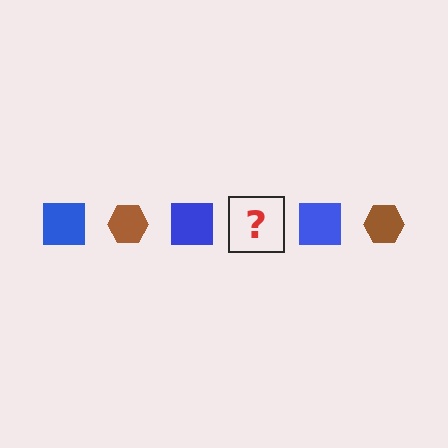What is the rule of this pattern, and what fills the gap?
The rule is that the pattern alternates between blue square and brown hexagon. The gap should be filled with a brown hexagon.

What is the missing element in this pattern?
The missing element is a brown hexagon.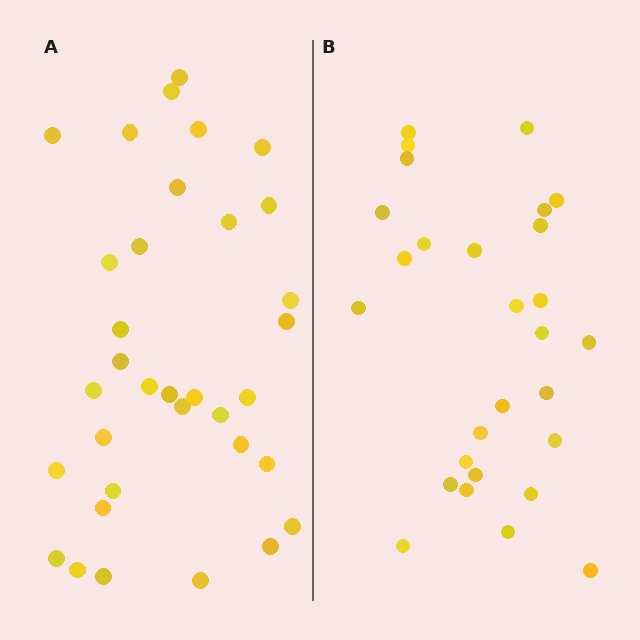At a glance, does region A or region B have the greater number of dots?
Region A (the left region) has more dots.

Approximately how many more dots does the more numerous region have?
Region A has about 6 more dots than region B.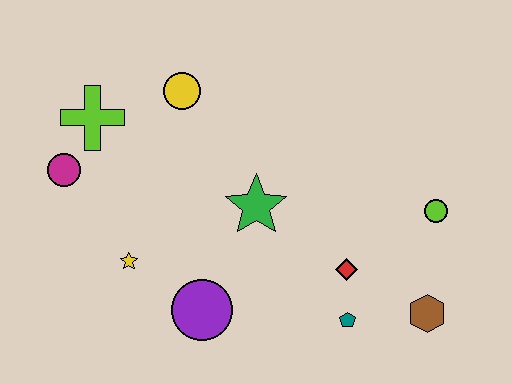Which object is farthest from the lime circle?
The magenta circle is farthest from the lime circle.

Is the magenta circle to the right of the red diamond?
No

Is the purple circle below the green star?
Yes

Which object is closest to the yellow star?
The purple circle is closest to the yellow star.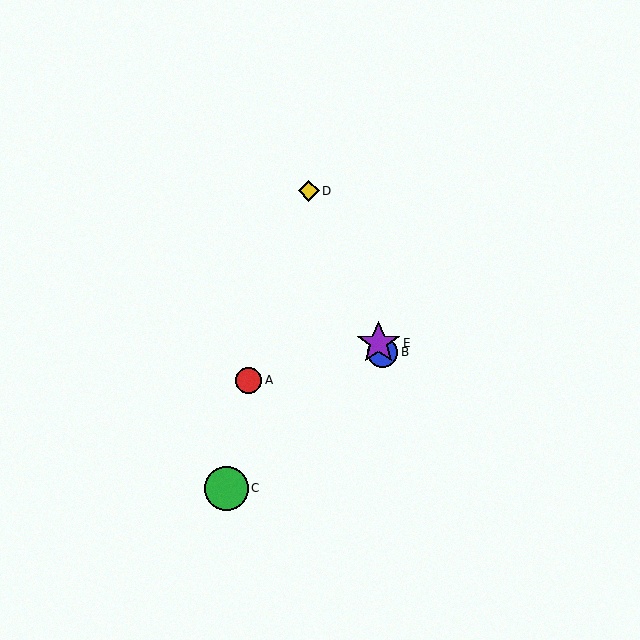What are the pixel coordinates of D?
Object D is at (309, 191).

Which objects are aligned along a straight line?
Objects B, D, E are aligned along a straight line.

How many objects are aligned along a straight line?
3 objects (B, D, E) are aligned along a straight line.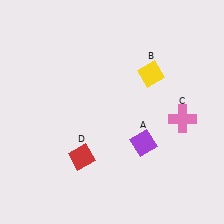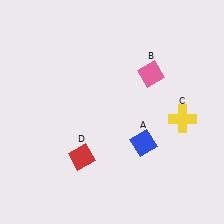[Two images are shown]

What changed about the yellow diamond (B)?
In Image 1, B is yellow. In Image 2, it changed to pink.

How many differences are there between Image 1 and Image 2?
There are 3 differences between the two images.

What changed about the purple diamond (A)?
In Image 1, A is purple. In Image 2, it changed to blue.